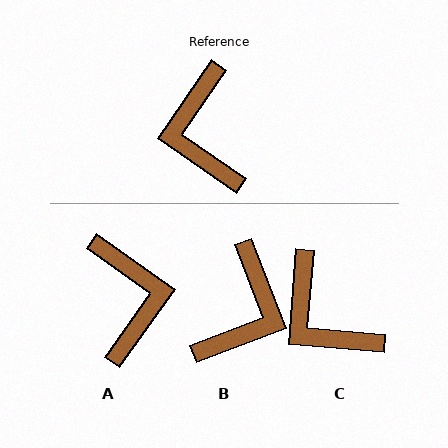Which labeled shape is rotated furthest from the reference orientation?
A, about 179 degrees away.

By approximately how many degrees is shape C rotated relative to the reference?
Approximately 30 degrees counter-clockwise.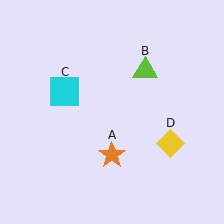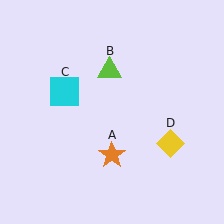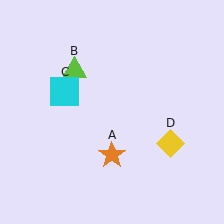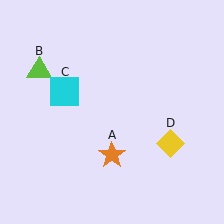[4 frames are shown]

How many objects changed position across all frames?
1 object changed position: lime triangle (object B).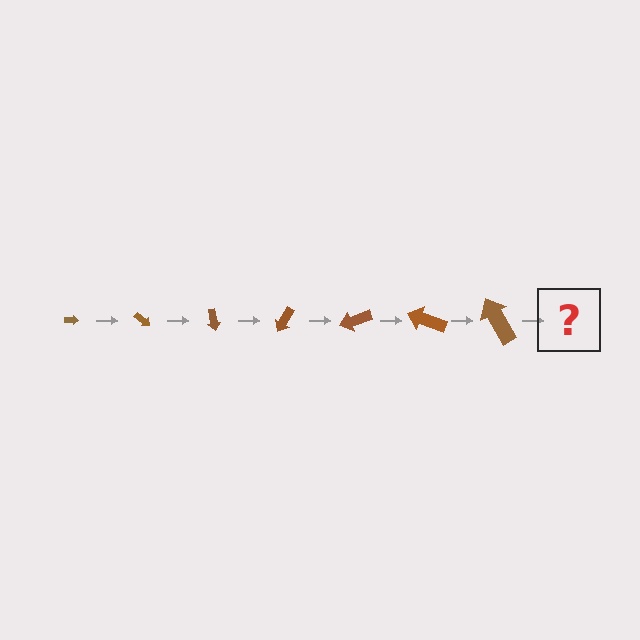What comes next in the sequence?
The next element should be an arrow, larger than the previous one and rotated 280 degrees from the start.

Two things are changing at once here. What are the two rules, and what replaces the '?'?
The two rules are that the arrow grows larger each step and it rotates 40 degrees each step. The '?' should be an arrow, larger than the previous one and rotated 280 degrees from the start.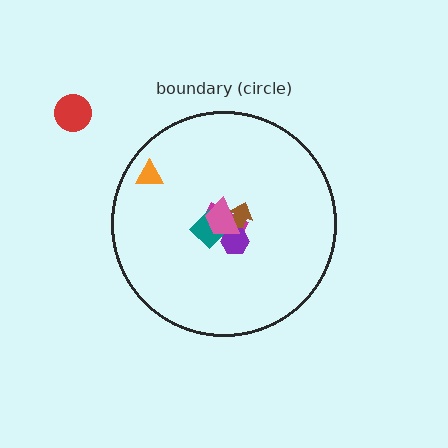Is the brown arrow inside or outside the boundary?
Inside.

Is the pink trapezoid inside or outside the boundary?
Inside.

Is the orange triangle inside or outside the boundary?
Inside.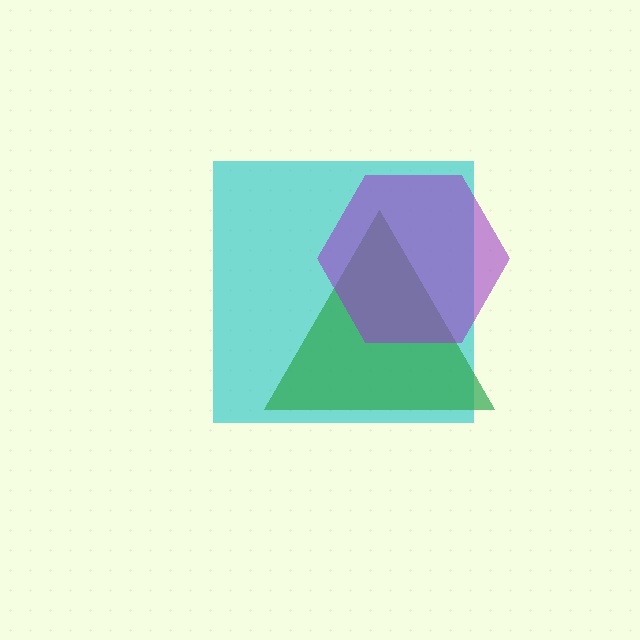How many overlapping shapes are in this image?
There are 3 overlapping shapes in the image.